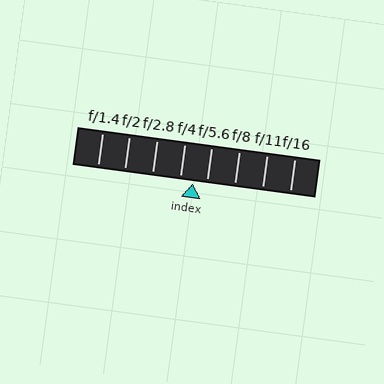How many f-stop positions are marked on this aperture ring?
There are 8 f-stop positions marked.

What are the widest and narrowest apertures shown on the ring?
The widest aperture shown is f/1.4 and the narrowest is f/16.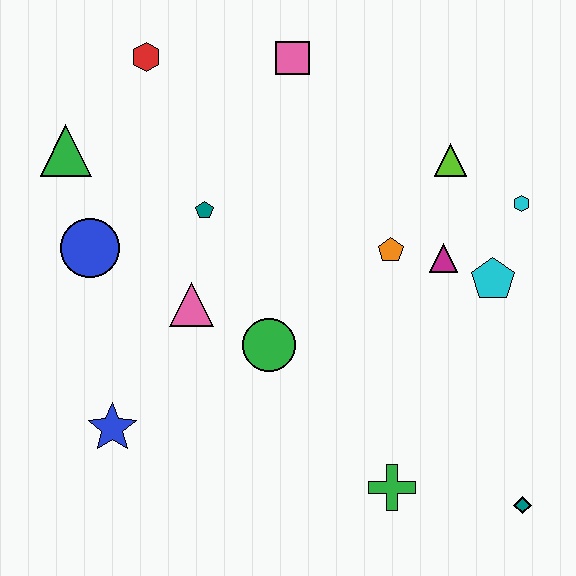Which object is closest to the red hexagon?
The green triangle is closest to the red hexagon.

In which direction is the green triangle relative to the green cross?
The green triangle is above the green cross.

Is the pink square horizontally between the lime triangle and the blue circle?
Yes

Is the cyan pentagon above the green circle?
Yes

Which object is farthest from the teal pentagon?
The teal diamond is farthest from the teal pentagon.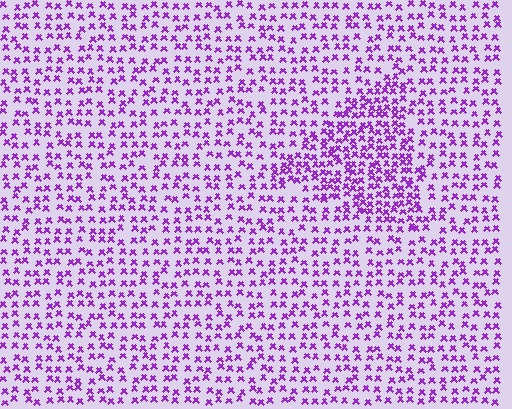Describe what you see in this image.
The image contains small purple elements arranged at two different densities. A triangle-shaped region is visible where the elements are more densely packed than the surrounding area.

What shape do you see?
I see a triangle.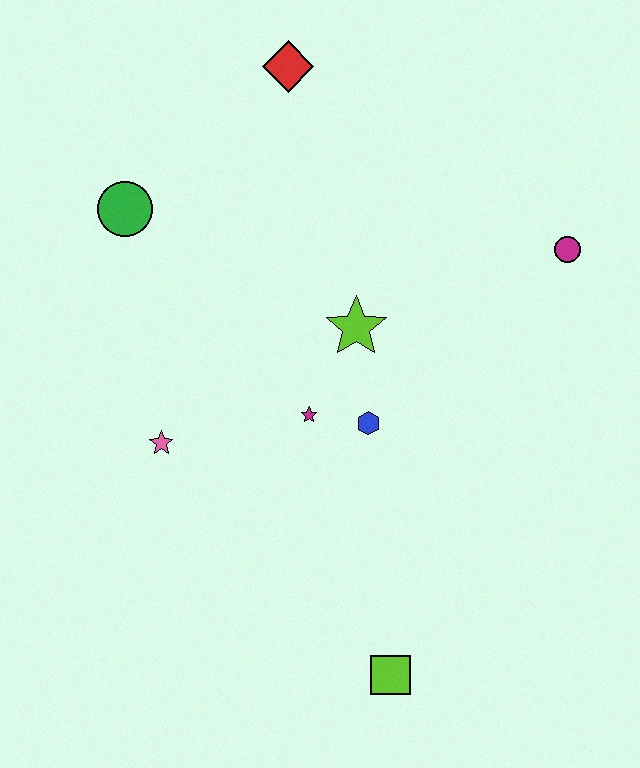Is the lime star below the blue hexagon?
No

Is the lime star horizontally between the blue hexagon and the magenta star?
Yes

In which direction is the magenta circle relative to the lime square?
The magenta circle is above the lime square.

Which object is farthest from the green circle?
The lime square is farthest from the green circle.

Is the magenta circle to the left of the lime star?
No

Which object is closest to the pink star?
The magenta star is closest to the pink star.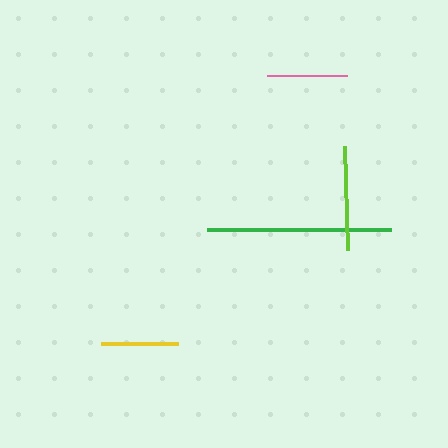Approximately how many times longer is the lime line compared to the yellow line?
The lime line is approximately 1.4 times the length of the yellow line.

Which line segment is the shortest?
The yellow line is the shortest at approximately 77 pixels.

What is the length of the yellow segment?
The yellow segment is approximately 77 pixels long.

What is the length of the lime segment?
The lime segment is approximately 104 pixels long.